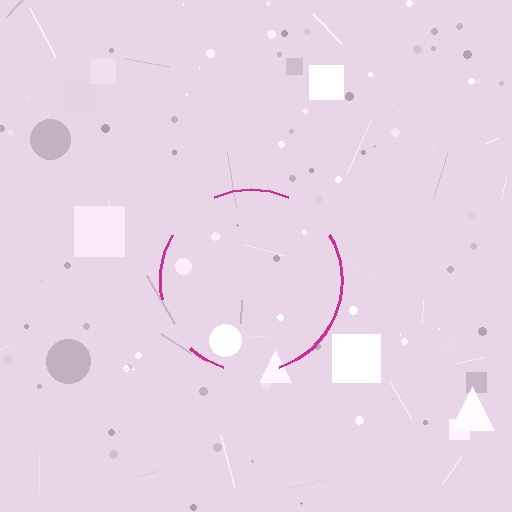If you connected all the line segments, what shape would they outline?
They would outline a circle.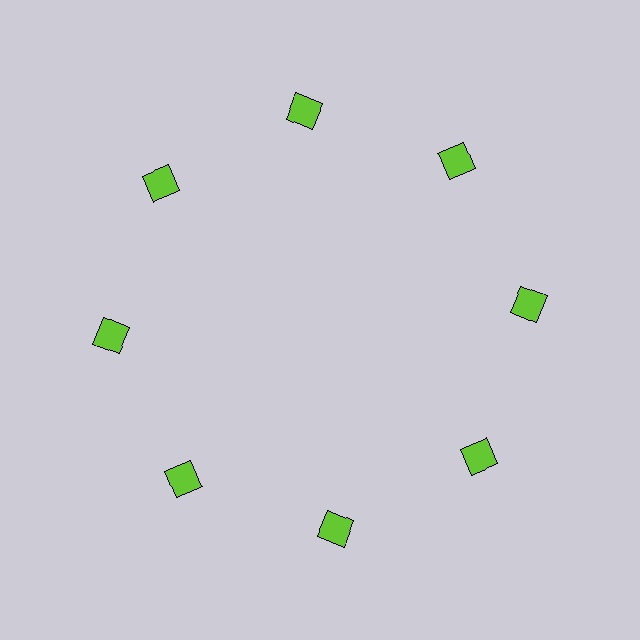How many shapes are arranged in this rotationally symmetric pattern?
There are 8 shapes, arranged in 8 groups of 1.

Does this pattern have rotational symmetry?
Yes, this pattern has 8-fold rotational symmetry. It looks the same after rotating 45 degrees around the center.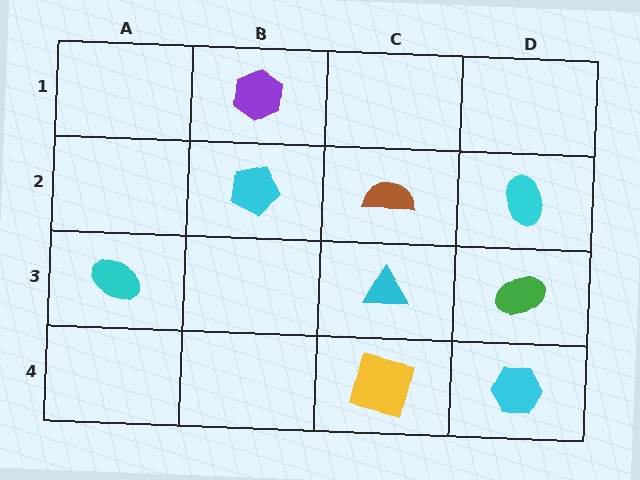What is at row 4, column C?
A yellow square.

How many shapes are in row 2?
3 shapes.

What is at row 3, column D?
A green ellipse.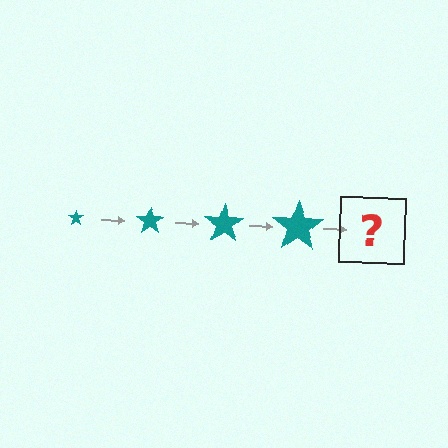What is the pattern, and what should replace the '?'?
The pattern is that the star gets progressively larger each step. The '?' should be a teal star, larger than the previous one.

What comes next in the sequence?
The next element should be a teal star, larger than the previous one.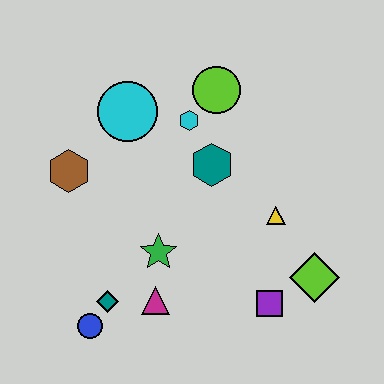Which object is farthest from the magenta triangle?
The lime circle is farthest from the magenta triangle.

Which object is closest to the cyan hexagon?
The lime circle is closest to the cyan hexagon.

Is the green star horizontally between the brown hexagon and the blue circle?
No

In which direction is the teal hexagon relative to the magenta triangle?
The teal hexagon is above the magenta triangle.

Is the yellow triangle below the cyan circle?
Yes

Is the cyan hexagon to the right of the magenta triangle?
Yes